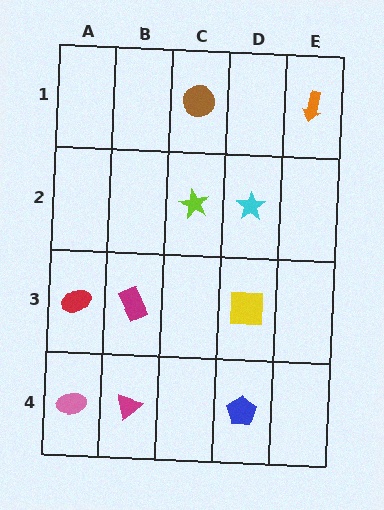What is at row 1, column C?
A brown circle.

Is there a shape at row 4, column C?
No, that cell is empty.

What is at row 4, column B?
A magenta triangle.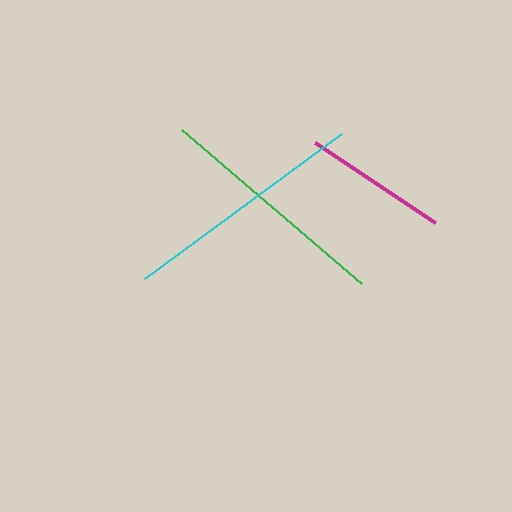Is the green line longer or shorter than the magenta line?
The green line is longer than the magenta line.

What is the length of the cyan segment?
The cyan segment is approximately 245 pixels long.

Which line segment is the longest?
The cyan line is the longest at approximately 245 pixels.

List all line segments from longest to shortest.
From longest to shortest: cyan, green, magenta.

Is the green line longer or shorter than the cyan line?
The cyan line is longer than the green line.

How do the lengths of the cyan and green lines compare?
The cyan and green lines are approximately the same length.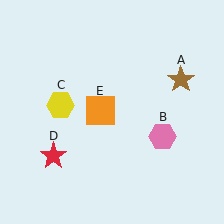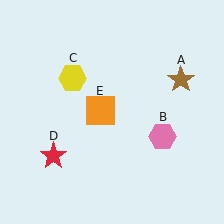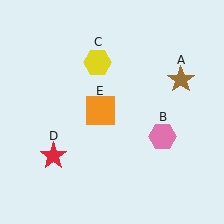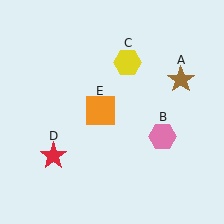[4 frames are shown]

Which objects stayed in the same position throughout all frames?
Brown star (object A) and pink hexagon (object B) and red star (object D) and orange square (object E) remained stationary.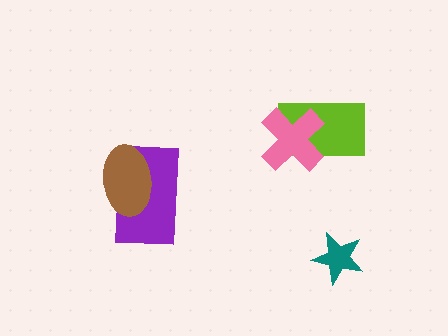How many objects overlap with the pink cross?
1 object overlaps with the pink cross.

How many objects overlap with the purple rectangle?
1 object overlaps with the purple rectangle.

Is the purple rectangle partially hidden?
Yes, it is partially covered by another shape.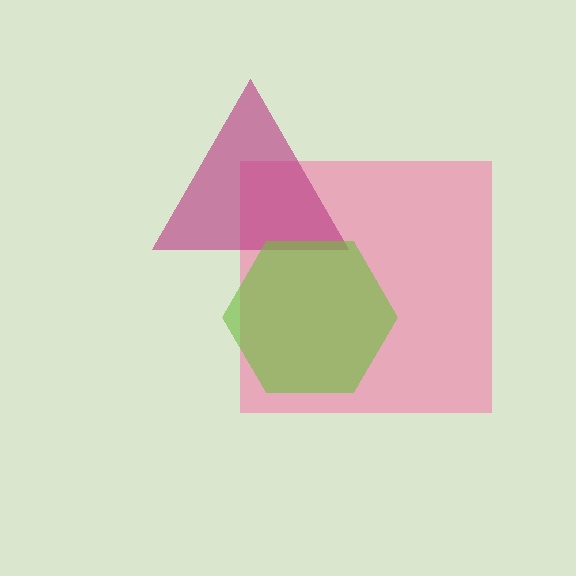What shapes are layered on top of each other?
The layered shapes are: a pink square, a magenta triangle, a lime hexagon.